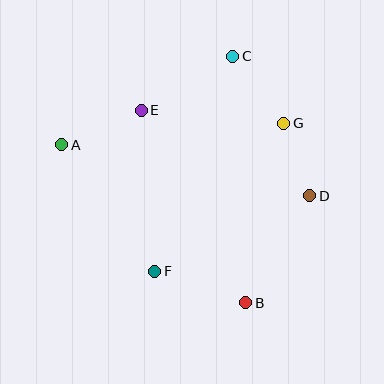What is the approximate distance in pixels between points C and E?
The distance between C and E is approximately 106 pixels.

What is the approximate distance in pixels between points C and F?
The distance between C and F is approximately 229 pixels.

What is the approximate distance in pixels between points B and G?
The distance between B and G is approximately 183 pixels.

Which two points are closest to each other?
Points D and G are closest to each other.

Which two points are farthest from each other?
Points A and D are farthest from each other.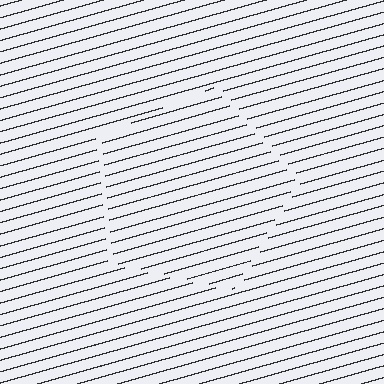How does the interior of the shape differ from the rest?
The interior of the shape contains the same grating, shifted by half a period — the contour is defined by the phase discontinuity where line-ends from the inner and outer gratings abut.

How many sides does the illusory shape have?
5 sides — the line-ends trace a pentagon.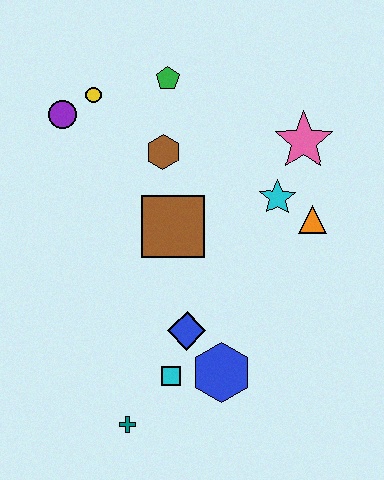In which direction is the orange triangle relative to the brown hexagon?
The orange triangle is to the right of the brown hexagon.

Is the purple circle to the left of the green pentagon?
Yes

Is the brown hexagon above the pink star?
No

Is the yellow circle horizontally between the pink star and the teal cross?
No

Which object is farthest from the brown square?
The teal cross is farthest from the brown square.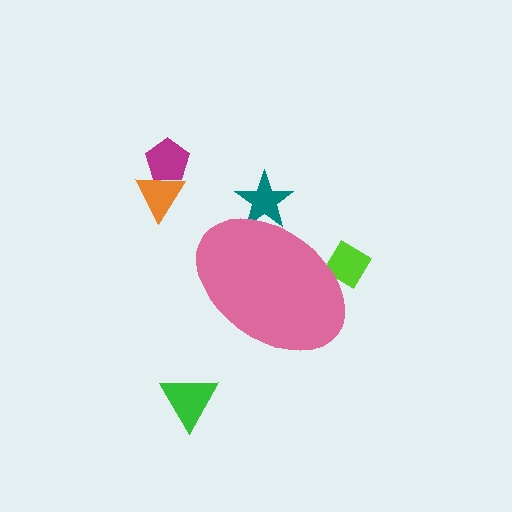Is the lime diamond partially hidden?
Yes, the lime diamond is partially hidden behind the pink ellipse.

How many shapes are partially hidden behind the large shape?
2 shapes are partially hidden.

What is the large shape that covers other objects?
A pink ellipse.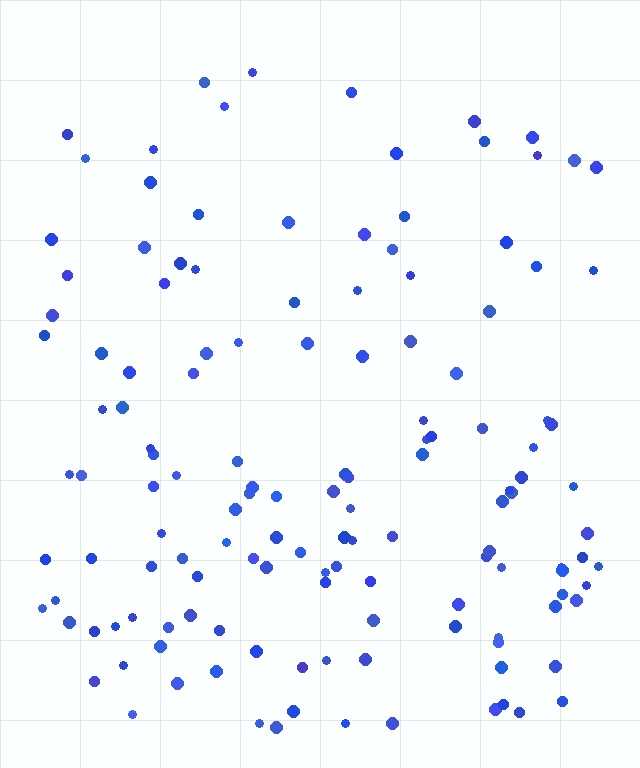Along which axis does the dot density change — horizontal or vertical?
Vertical.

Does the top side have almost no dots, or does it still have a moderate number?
Still a moderate number, just noticeably fewer than the bottom.